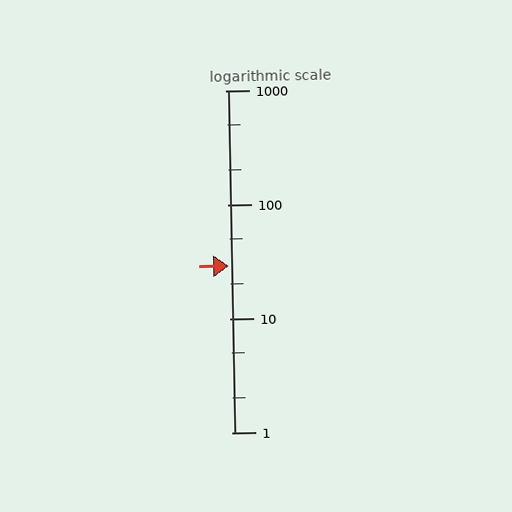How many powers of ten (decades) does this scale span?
The scale spans 3 decades, from 1 to 1000.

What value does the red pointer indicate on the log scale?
The pointer indicates approximately 29.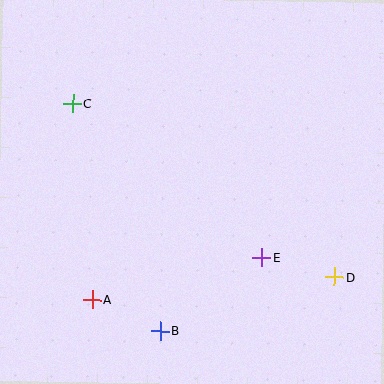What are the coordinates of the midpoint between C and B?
The midpoint between C and B is at (116, 217).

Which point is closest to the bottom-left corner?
Point A is closest to the bottom-left corner.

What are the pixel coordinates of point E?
Point E is at (262, 258).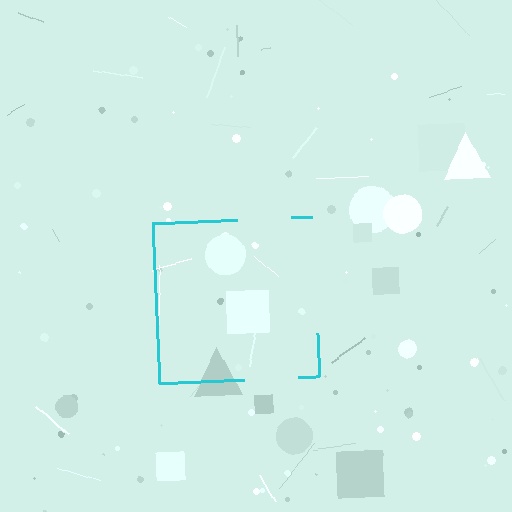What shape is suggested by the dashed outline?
The dashed outline suggests a square.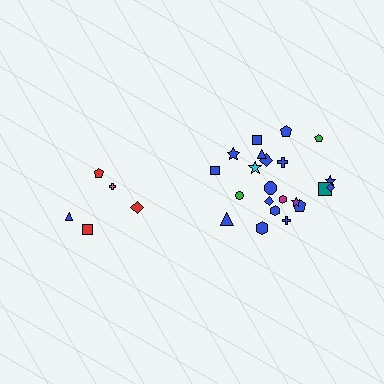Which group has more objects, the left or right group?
The right group.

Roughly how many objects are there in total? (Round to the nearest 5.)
Roughly 25 objects in total.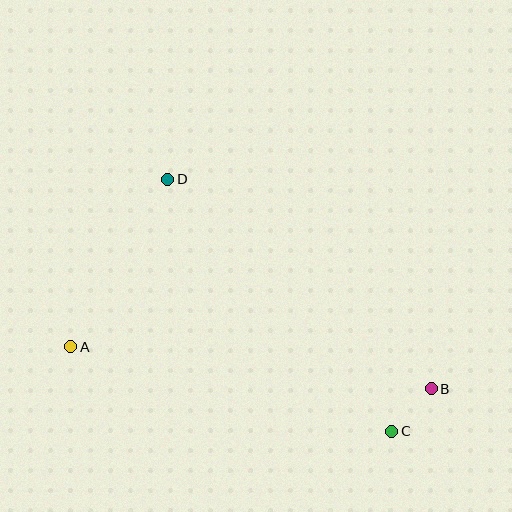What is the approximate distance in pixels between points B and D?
The distance between B and D is approximately 337 pixels.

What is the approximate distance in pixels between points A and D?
The distance between A and D is approximately 194 pixels.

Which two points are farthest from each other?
Points A and B are farthest from each other.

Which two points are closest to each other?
Points B and C are closest to each other.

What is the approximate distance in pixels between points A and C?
The distance between A and C is approximately 332 pixels.